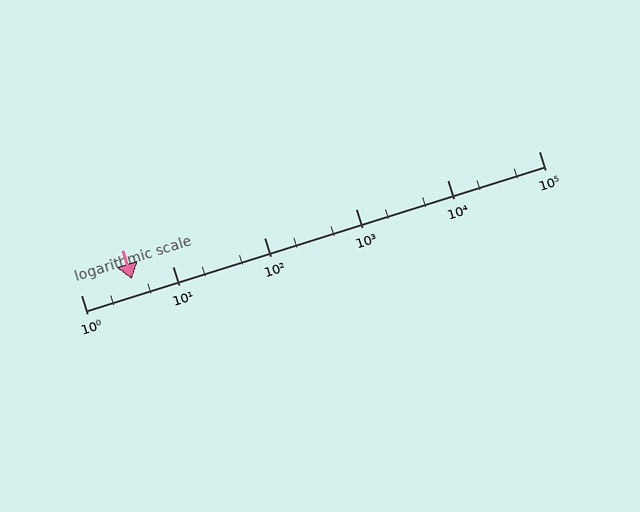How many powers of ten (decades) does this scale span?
The scale spans 5 decades, from 1 to 100000.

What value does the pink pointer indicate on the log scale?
The pointer indicates approximately 3.6.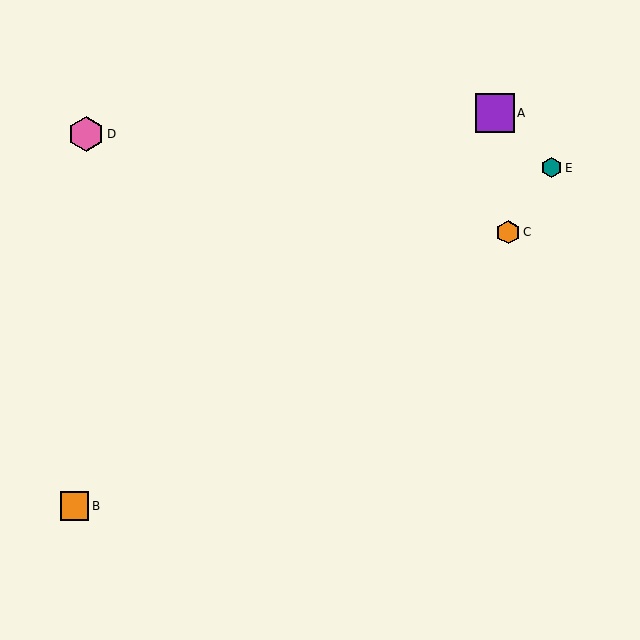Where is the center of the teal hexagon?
The center of the teal hexagon is at (552, 168).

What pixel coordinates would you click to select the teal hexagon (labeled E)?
Click at (552, 168) to select the teal hexagon E.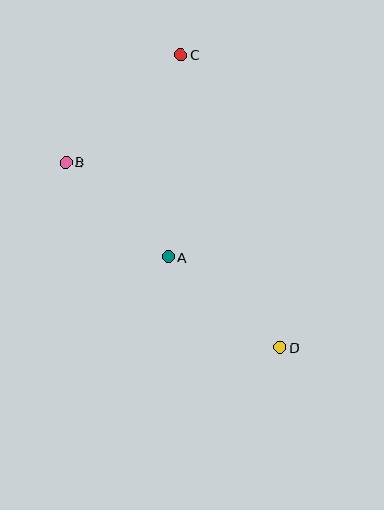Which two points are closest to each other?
Points A and B are closest to each other.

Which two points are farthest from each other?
Points C and D are farthest from each other.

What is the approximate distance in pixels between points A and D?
The distance between A and D is approximately 144 pixels.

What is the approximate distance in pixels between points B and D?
The distance between B and D is approximately 283 pixels.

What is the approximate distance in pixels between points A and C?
The distance between A and C is approximately 203 pixels.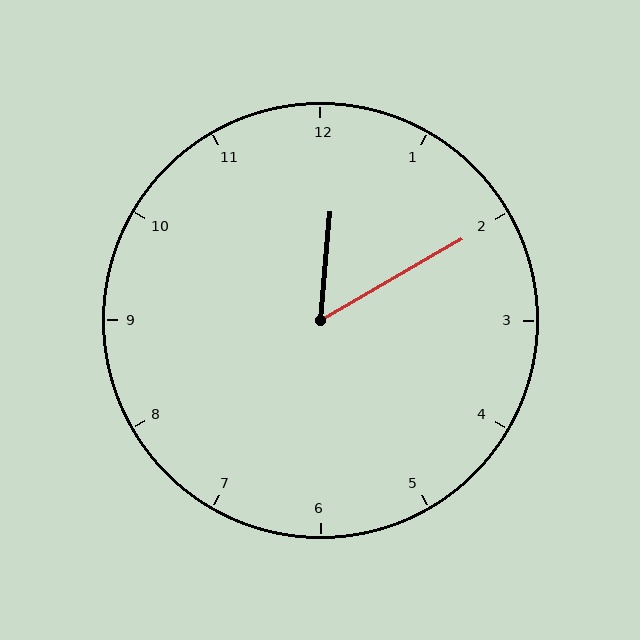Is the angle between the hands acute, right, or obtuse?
It is acute.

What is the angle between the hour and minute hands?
Approximately 55 degrees.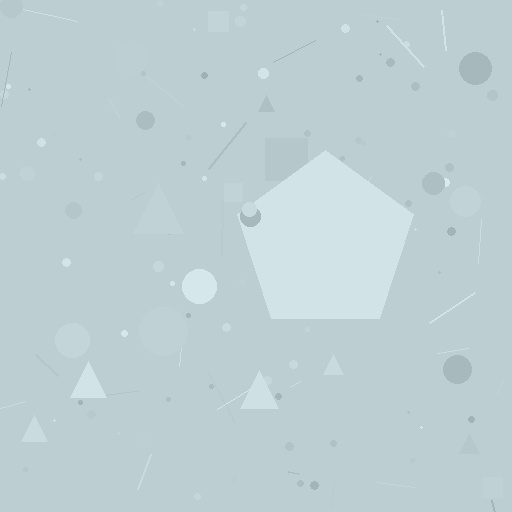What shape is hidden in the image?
A pentagon is hidden in the image.